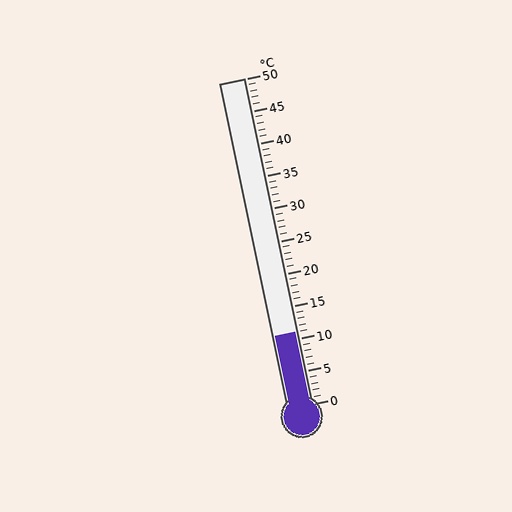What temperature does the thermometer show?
The thermometer shows approximately 11°C.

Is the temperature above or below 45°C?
The temperature is below 45°C.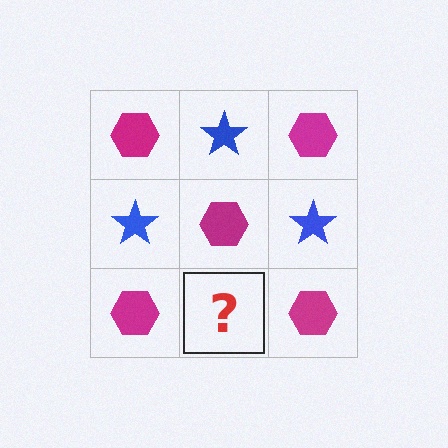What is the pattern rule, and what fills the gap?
The rule is that it alternates magenta hexagon and blue star in a checkerboard pattern. The gap should be filled with a blue star.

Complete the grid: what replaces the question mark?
The question mark should be replaced with a blue star.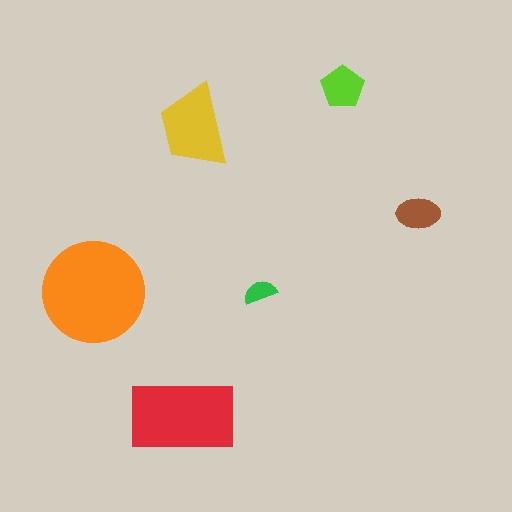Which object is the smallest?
The green semicircle.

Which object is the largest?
The orange circle.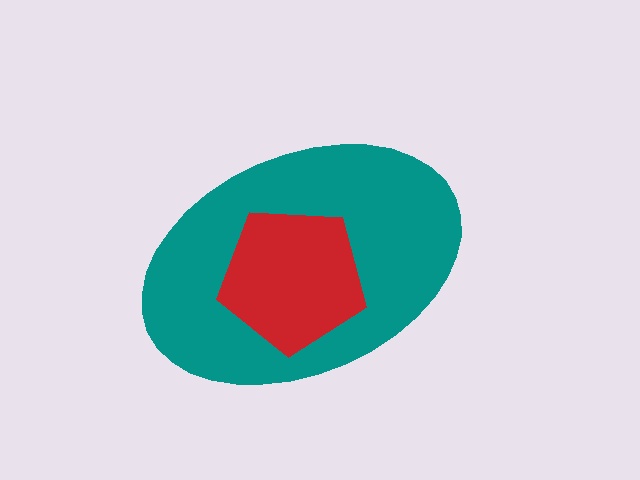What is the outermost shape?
The teal ellipse.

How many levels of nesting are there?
2.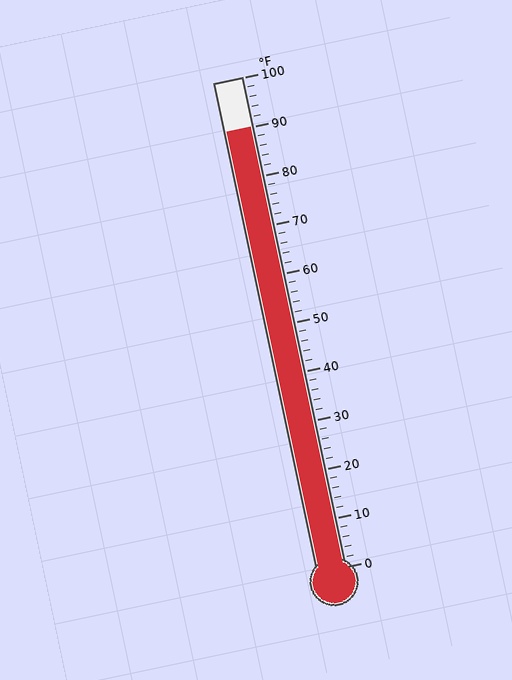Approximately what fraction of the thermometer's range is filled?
The thermometer is filled to approximately 90% of its range.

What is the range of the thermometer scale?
The thermometer scale ranges from 0°F to 100°F.